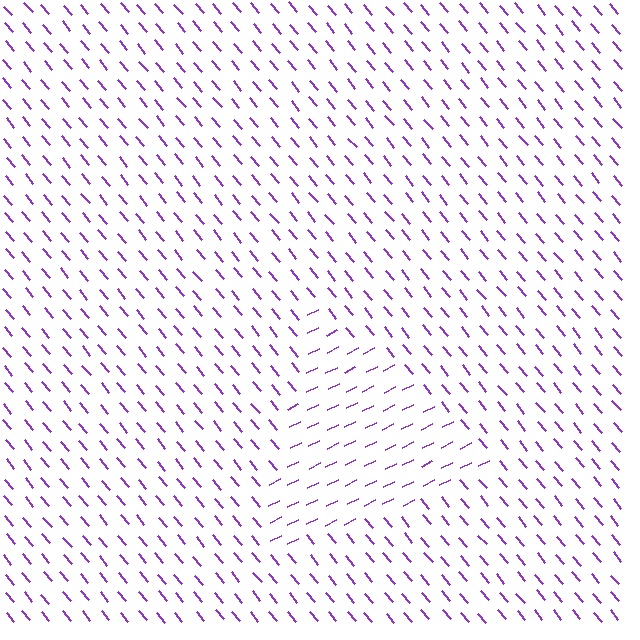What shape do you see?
I see a triangle.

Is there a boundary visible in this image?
Yes, there is a texture boundary formed by a change in line orientation.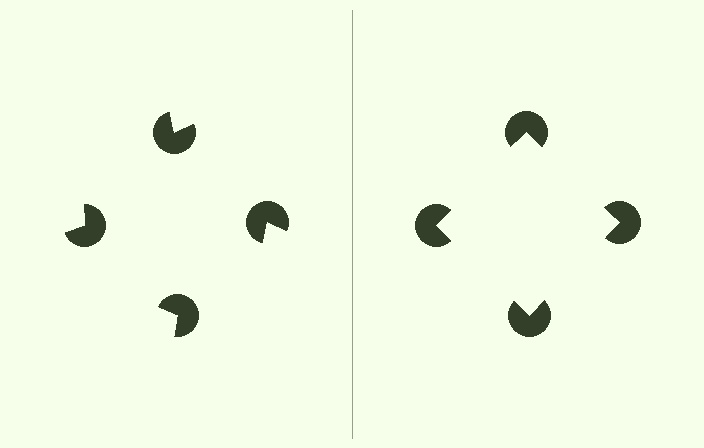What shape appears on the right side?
An illusory square.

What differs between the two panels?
The pac-man discs are positioned identically on both sides; only the wedge orientations differ. On the right they align to a square; on the left they are misaligned.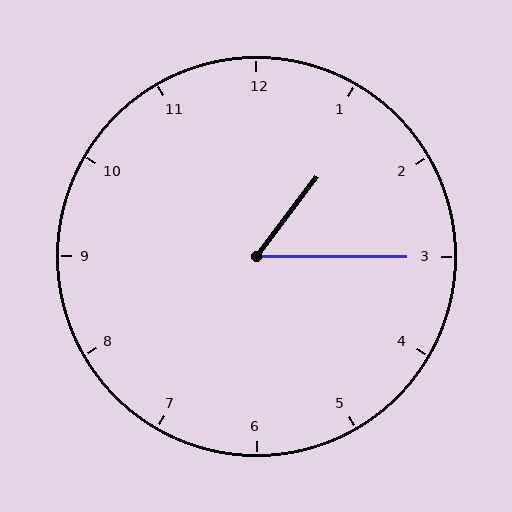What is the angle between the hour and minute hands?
Approximately 52 degrees.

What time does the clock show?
1:15.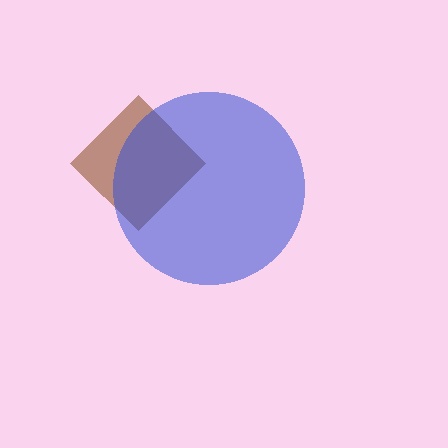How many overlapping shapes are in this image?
There are 2 overlapping shapes in the image.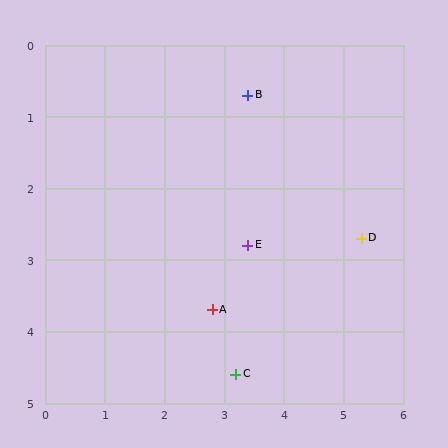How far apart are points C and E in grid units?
Points C and E are about 1.8 grid units apart.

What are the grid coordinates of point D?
Point D is at approximately (5.3, 2.7).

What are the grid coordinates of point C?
Point C is at approximately (3.2, 4.6).